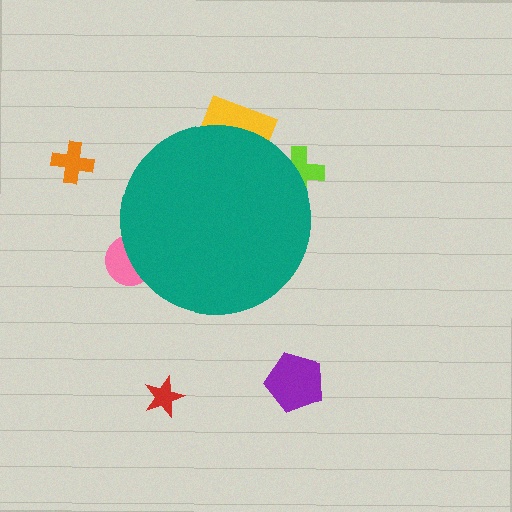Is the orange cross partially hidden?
No, the orange cross is fully visible.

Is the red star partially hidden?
No, the red star is fully visible.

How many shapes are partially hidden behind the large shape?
3 shapes are partially hidden.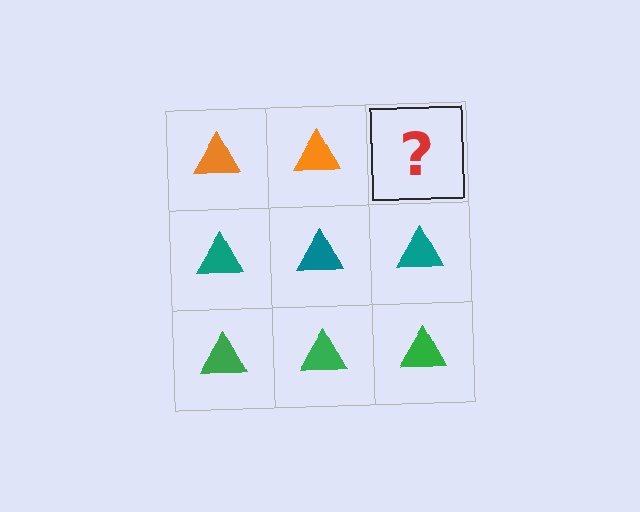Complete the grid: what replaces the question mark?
The question mark should be replaced with an orange triangle.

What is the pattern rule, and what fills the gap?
The rule is that each row has a consistent color. The gap should be filled with an orange triangle.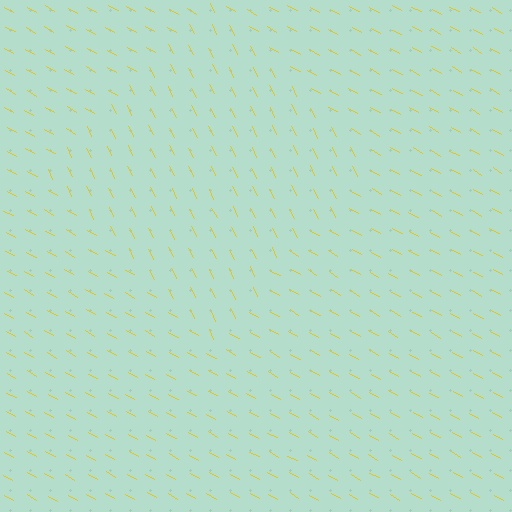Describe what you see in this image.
The image is filled with small yellow line segments. A diamond region in the image has lines oriented differently from the surrounding lines, creating a visible texture boundary.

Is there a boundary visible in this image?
Yes, there is a texture boundary formed by a change in line orientation.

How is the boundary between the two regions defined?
The boundary is defined purely by a change in line orientation (approximately 35 degrees difference). All lines are the same color and thickness.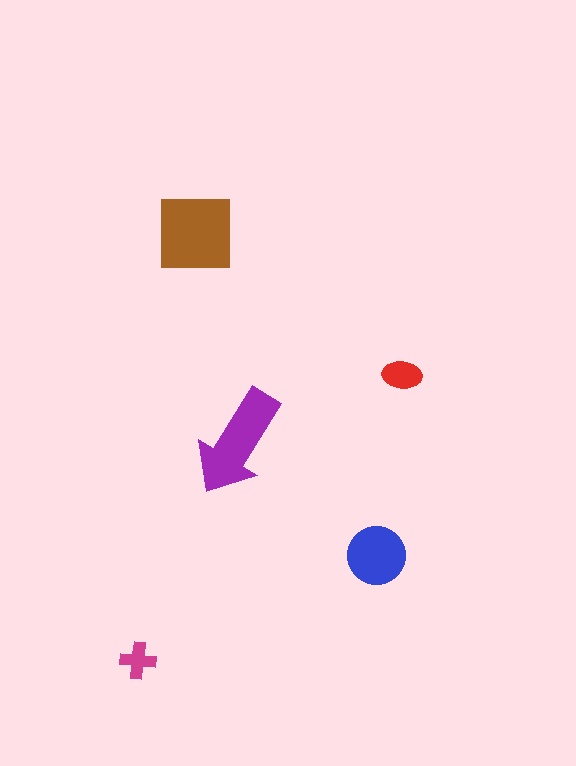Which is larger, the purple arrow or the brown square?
The brown square.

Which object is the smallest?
The magenta cross.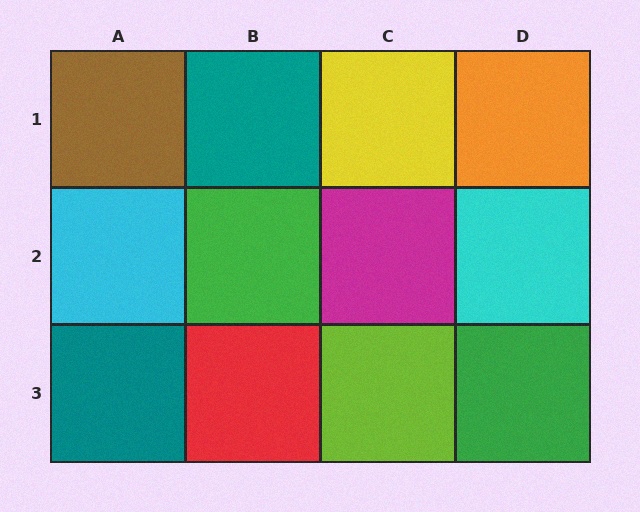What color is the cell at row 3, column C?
Lime.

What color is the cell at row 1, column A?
Brown.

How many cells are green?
2 cells are green.